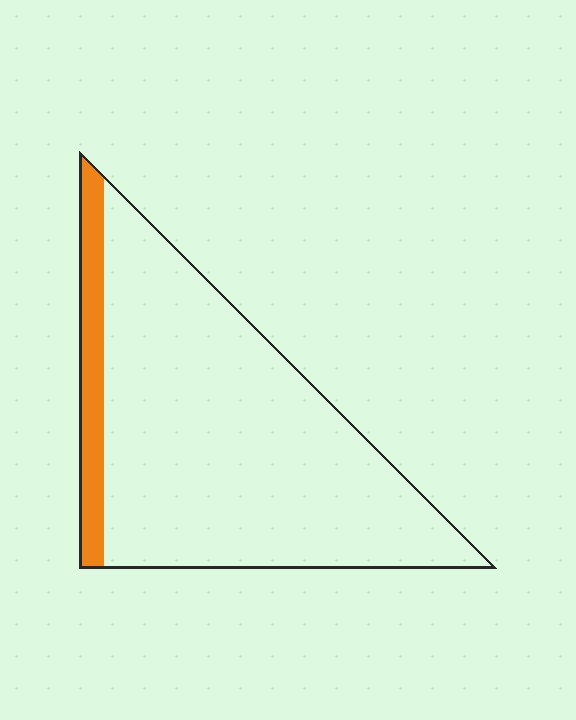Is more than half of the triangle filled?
No.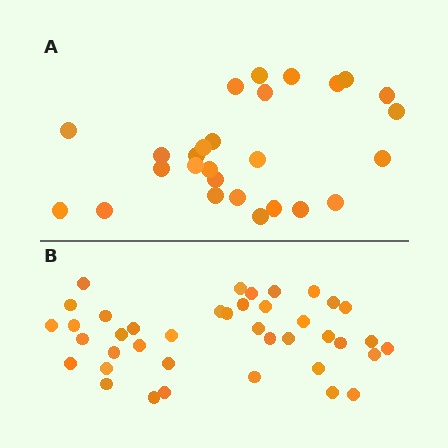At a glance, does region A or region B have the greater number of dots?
Region B (the bottom region) has more dots.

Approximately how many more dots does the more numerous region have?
Region B has approximately 15 more dots than region A.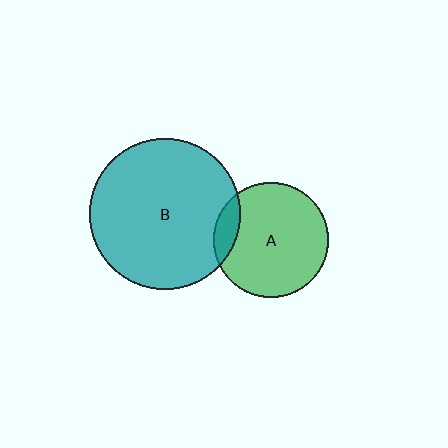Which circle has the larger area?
Circle B (teal).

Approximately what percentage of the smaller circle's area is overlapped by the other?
Approximately 10%.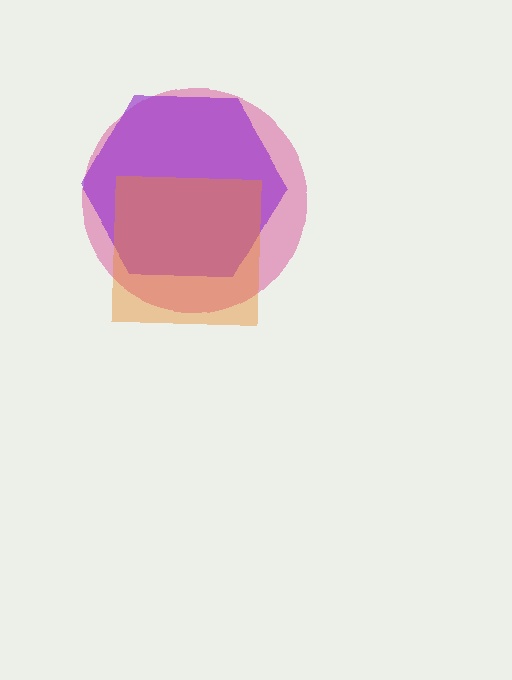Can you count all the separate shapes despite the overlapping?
Yes, there are 3 separate shapes.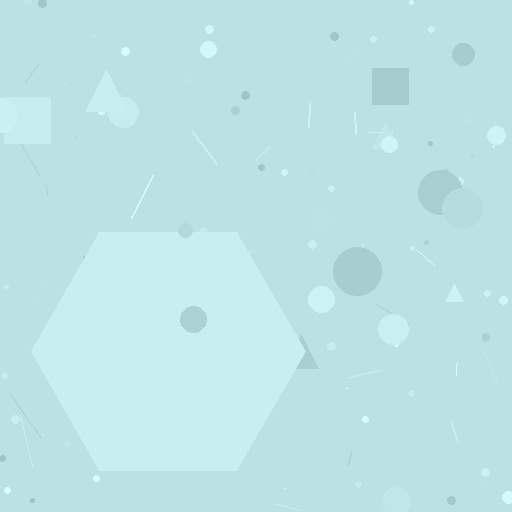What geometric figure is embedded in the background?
A hexagon is embedded in the background.